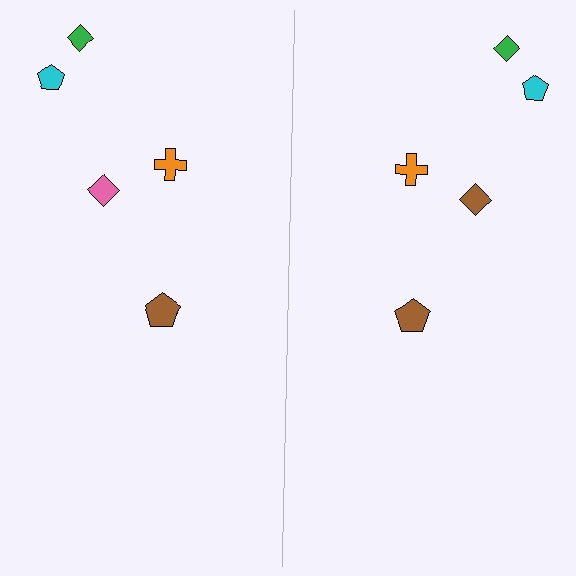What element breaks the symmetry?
The brown diamond on the right side breaks the symmetry — its mirror counterpart is pink.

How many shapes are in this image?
There are 10 shapes in this image.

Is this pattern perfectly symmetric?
No, the pattern is not perfectly symmetric. The brown diamond on the right side breaks the symmetry — its mirror counterpart is pink.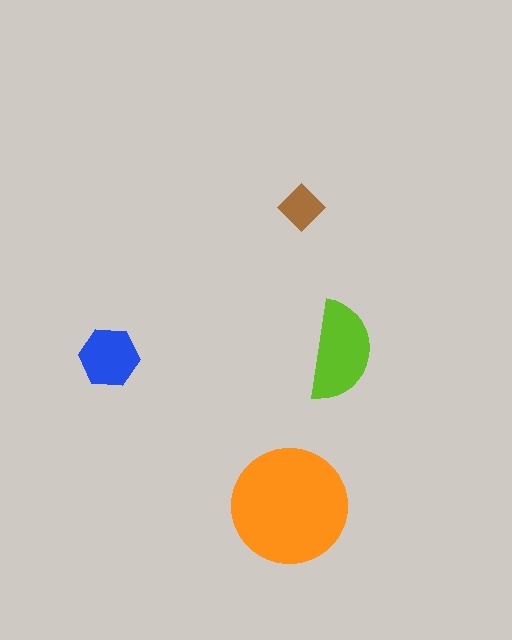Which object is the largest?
The orange circle.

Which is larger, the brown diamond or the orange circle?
The orange circle.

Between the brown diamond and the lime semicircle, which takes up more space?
The lime semicircle.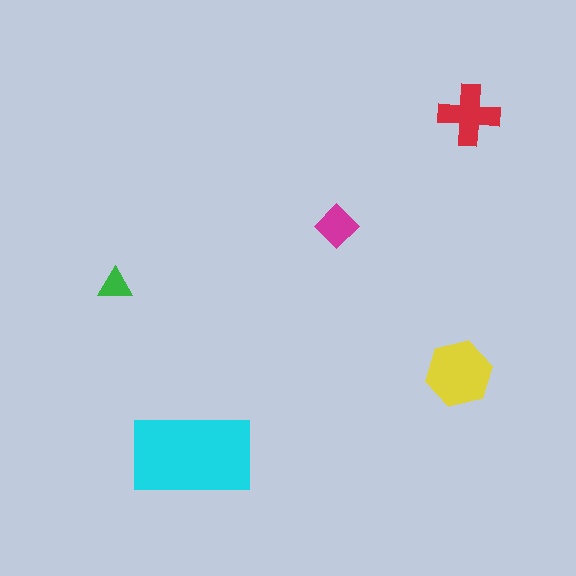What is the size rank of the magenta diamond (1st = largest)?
4th.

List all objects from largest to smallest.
The cyan rectangle, the yellow hexagon, the red cross, the magenta diamond, the green triangle.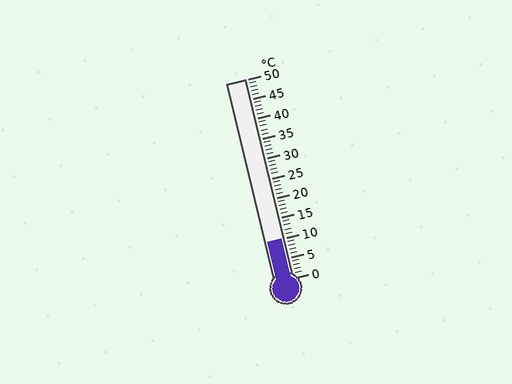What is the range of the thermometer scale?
The thermometer scale ranges from 0°C to 50°C.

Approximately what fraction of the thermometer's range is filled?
The thermometer is filled to approximately 20% of its range.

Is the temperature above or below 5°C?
The temperature is above 5°C.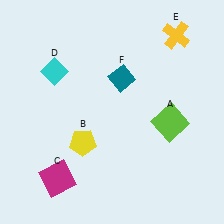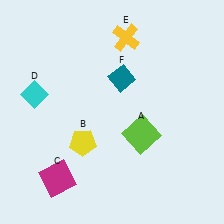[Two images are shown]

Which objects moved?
The objects that moved are: the lime square (A), the cyan diamond (D), the yellow cross (E).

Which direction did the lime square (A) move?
The lime square (A) moved left.